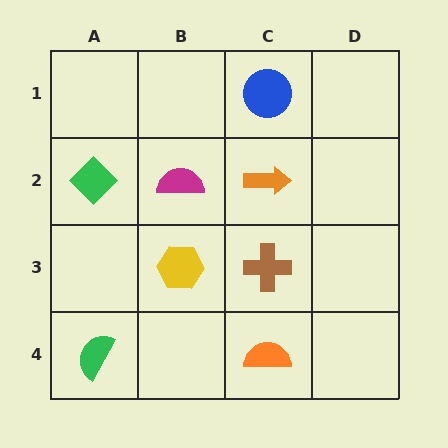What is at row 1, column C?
A blue circle.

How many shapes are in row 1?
1 shape.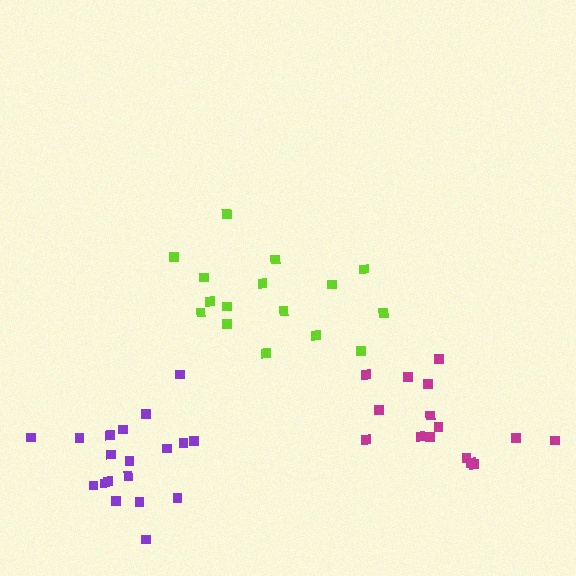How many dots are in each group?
Group 1: 15 dots, Group 2: 19 dots, Group 3: 16 dots (50 total).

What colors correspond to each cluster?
The clusters are colored: magenta, purple, lime.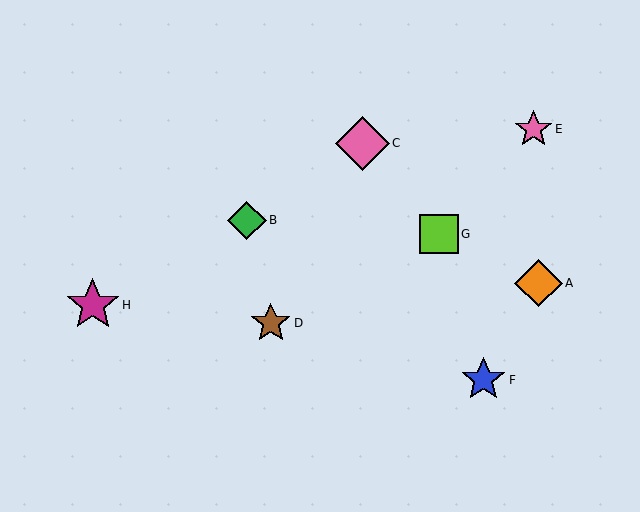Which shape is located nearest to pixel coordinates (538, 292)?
The orange diamond (labeled A) at (538, 283) is nearest to that location.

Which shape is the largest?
The pink diamond (labeled C) is the largest.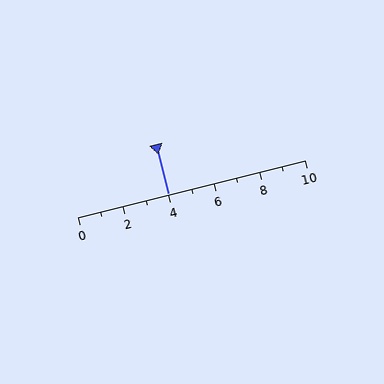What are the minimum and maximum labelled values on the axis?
The axis runs from 0 to 10.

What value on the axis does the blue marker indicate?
The marker indicates approximately 4.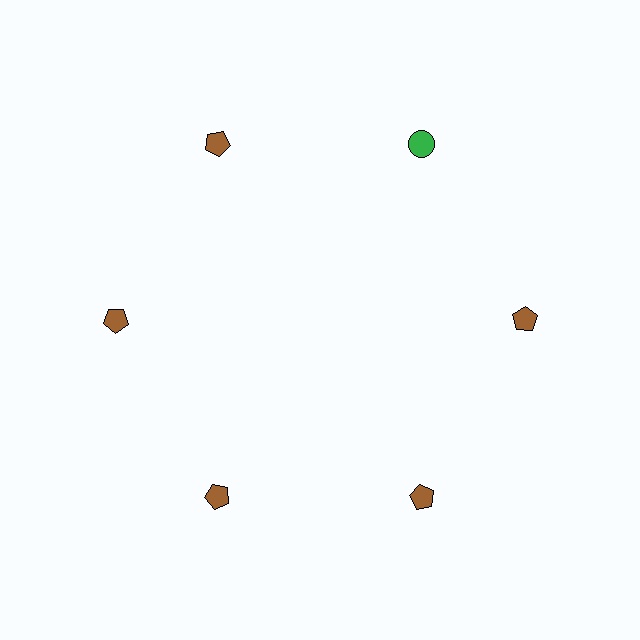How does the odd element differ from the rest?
It differs in both color (green instead of brown) and shape (circle instead of pentagon).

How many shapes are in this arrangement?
There are 6 shapes arranged in a ring pattern.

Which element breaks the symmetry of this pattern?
The green circle at roughly the 1 o'clock position breaks the symmetry. All other shapes are brown pentagons.